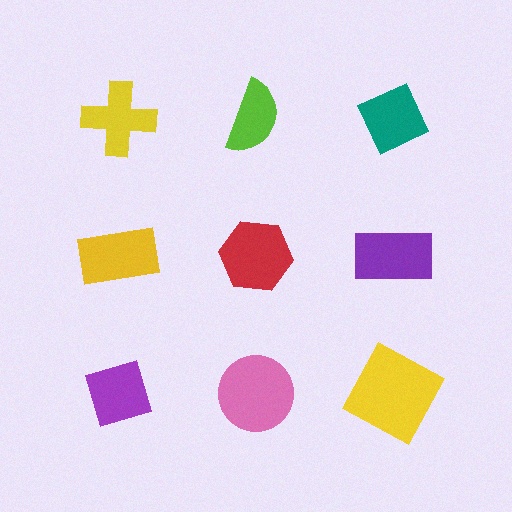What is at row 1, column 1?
A yellow cross.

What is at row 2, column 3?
A purple rectangle.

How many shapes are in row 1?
3 shapes.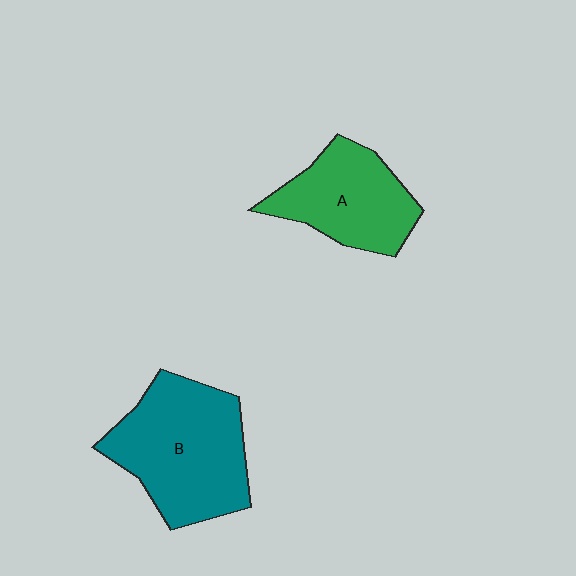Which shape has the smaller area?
Shape A (green).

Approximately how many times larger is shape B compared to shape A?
Approximately 1.4 times.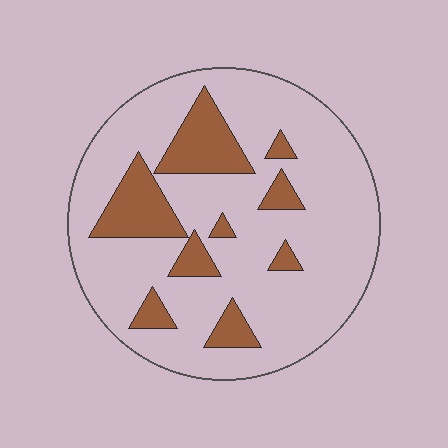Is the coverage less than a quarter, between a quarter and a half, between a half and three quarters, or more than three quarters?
Less than a quarter.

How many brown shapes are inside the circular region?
9.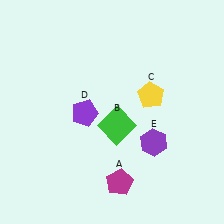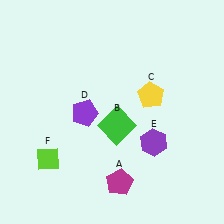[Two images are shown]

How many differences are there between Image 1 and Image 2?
There is 1 difference between the two images.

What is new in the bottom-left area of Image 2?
A lime diamond (F) was added in the bottom-left area of Image 2.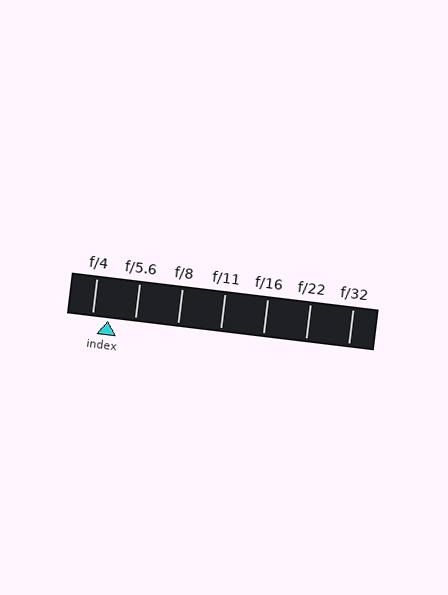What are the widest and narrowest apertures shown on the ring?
The widest aperture shown is f/4 and the narrowest is f/32.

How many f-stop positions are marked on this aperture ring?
There are 7 f-stop positions marked.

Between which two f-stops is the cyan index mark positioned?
The index mark is between f/4 and f/5.6.